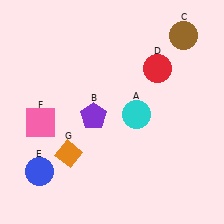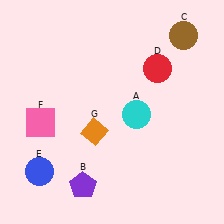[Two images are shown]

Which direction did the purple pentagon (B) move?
The purple pentagon (B) moved down.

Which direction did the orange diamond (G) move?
The orange diamond (G) moved right.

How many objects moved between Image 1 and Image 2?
2 objects moved between the two images.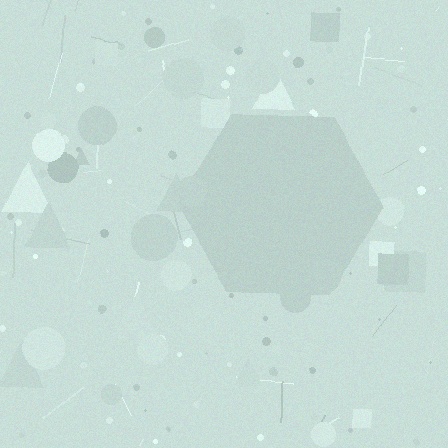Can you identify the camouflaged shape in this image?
The camouflaged shape is a hexagon.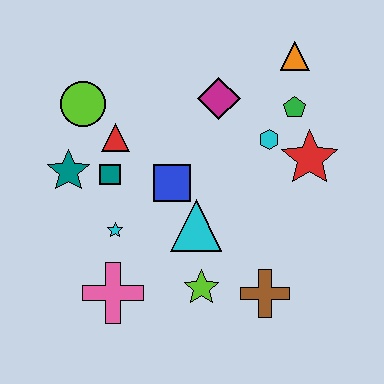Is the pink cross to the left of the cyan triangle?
Yes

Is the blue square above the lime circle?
No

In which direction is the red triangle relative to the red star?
The red triangle is to the left of the red star.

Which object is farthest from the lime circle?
The brown cross is farthest from the lime circle.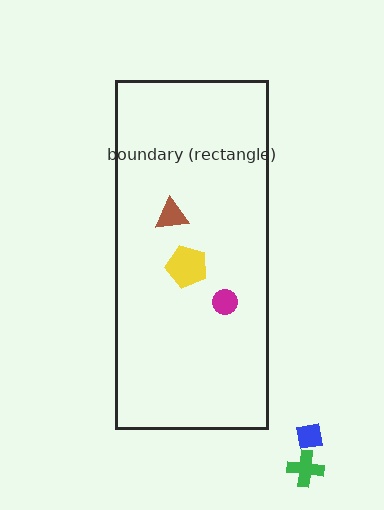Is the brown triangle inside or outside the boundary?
Inside.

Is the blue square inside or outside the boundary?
Outside.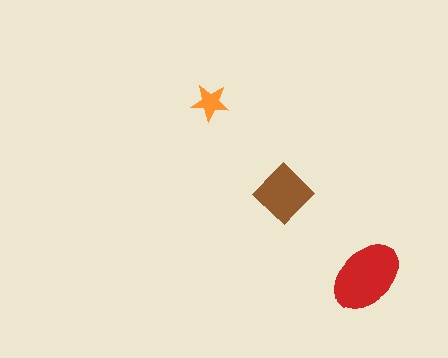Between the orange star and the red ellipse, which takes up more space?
The red ellipse.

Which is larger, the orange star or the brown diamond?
The brown diamond.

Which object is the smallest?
The orange star.